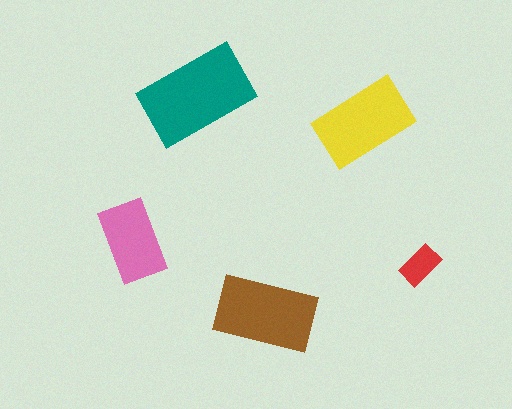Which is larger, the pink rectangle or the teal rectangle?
The teal one.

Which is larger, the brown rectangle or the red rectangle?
The brown one.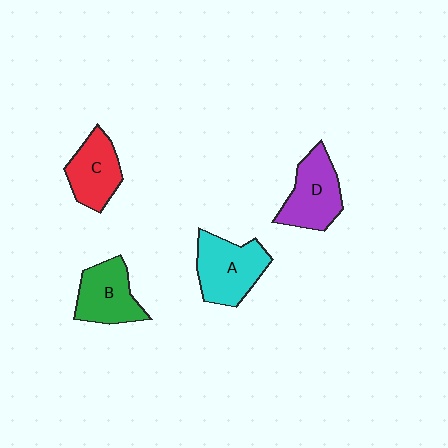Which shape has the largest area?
Shape A (cyan).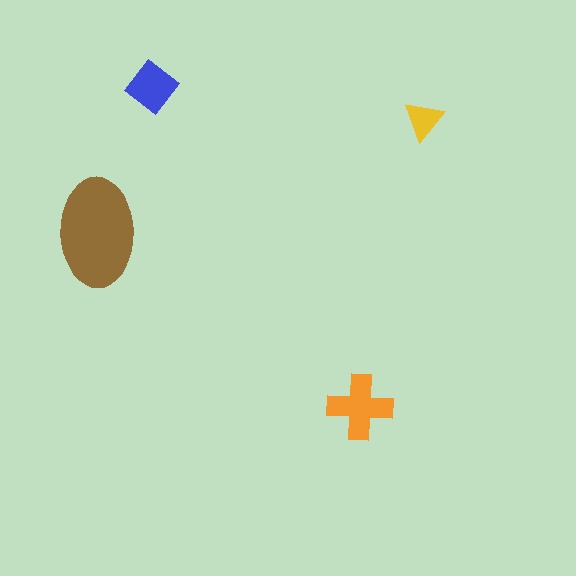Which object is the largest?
The brown ellipse.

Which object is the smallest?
The yellow triangle.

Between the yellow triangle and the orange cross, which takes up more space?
The orange cross.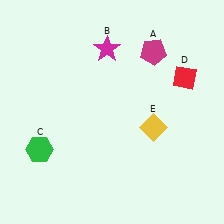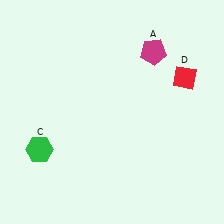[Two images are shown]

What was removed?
The magenta star (B), the yellow diamond (E) were removed in Image 2.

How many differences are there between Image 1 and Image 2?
There are 2 differences between the two images.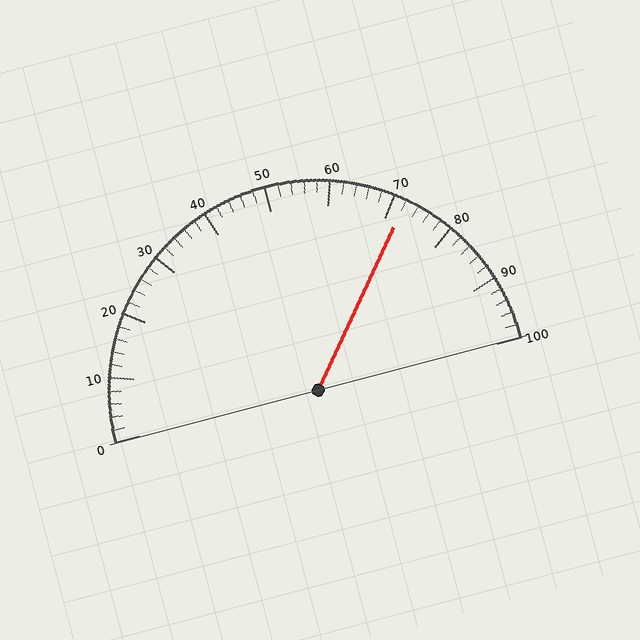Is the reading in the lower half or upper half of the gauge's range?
The reading is in the upper half of the range (0 to 100).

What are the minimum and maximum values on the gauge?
The gauge ranges from 0 to 100.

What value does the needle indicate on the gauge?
The needle indicates approximately 72.